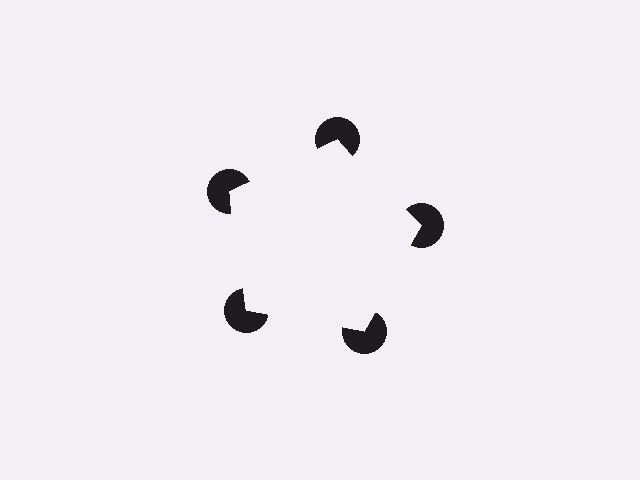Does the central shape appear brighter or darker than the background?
It typically appears slightly brighter than the background, even though no actual brightness change is drawn.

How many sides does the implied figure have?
5 sides.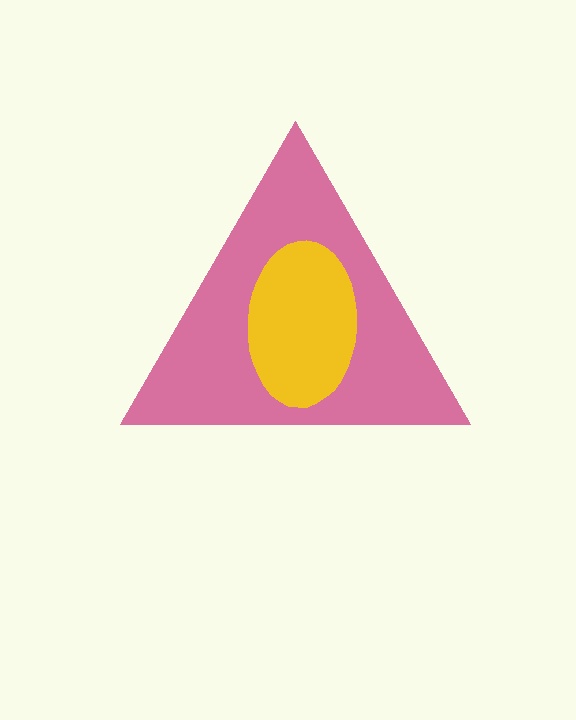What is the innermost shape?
The yellow ellipse.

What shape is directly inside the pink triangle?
The yellow ellipse.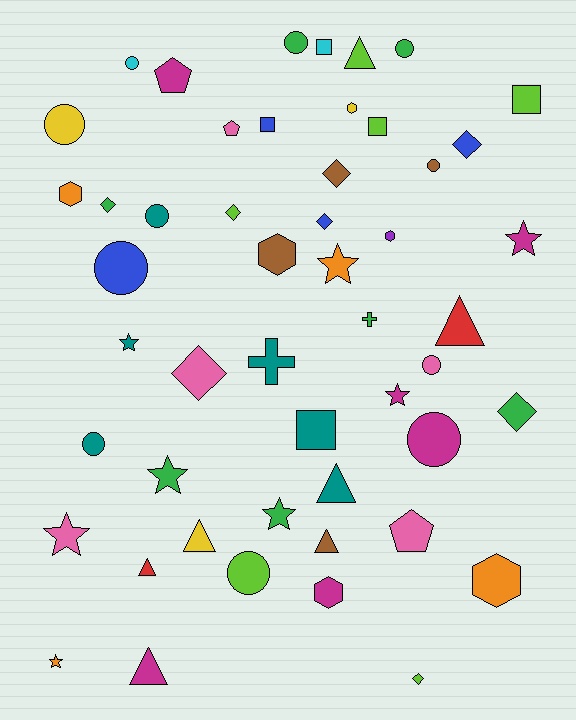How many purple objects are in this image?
There is 1 purple object.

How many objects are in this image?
There are 50 objects.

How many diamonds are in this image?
There are 8 diamonds.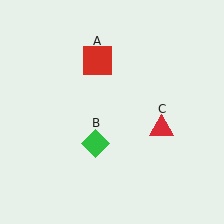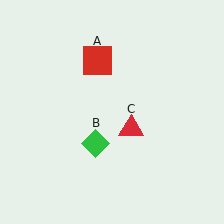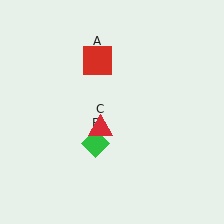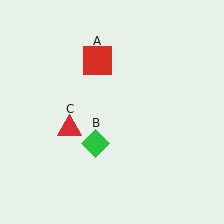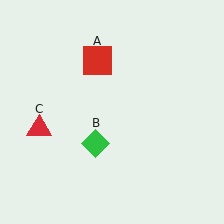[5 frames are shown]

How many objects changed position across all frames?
1 object changed position: red triangle (object C).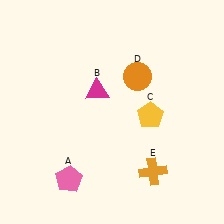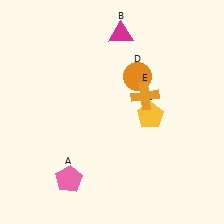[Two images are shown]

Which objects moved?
The objects that moved are: the magenta triangle (B), the orange cross (E).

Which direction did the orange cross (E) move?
The orange cross (E) moved up.